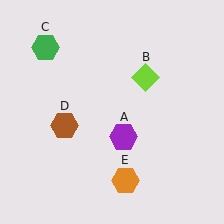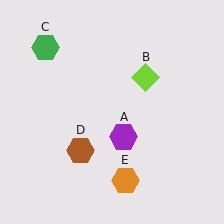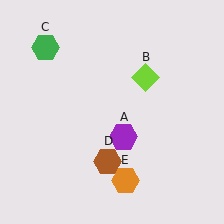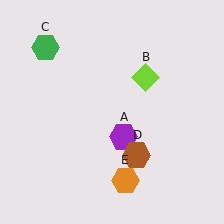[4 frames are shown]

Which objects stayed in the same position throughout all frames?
Purple hexagon (object A) and lime diamond (object B) and green hexagon (object C) and orange hexagon (object E) remained stationary.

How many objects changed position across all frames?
1 object changed position: brown hexagon (object D).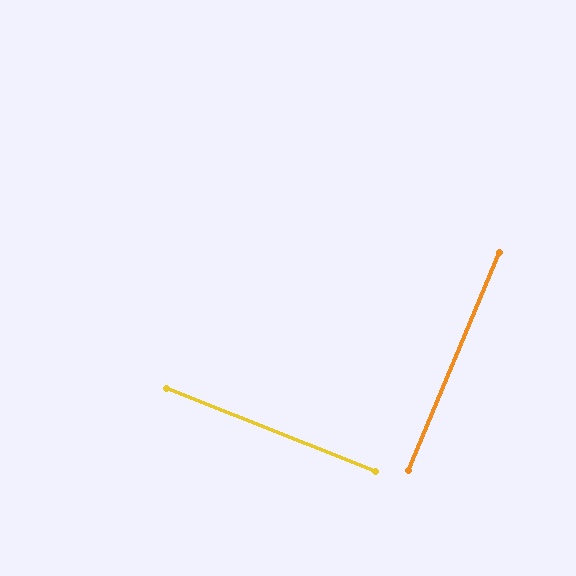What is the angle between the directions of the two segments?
Approximately 89 degrees.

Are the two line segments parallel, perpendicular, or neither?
Perpendicular — they meet at approximately 89°.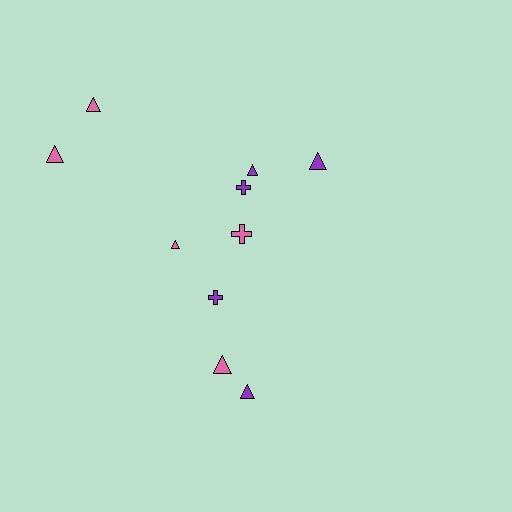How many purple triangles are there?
There are 3 purple triangles.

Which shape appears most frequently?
Triangle, with 7 objects.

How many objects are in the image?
There are 10 objects.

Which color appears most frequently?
Purple, with 5 objects.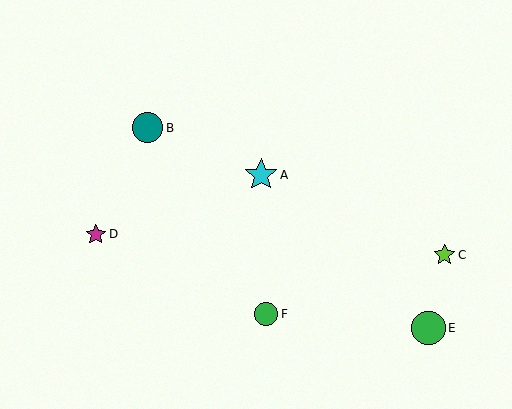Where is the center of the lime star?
The center of the lime star is at (444, 255).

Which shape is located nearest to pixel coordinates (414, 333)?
The green circle (labeled E) at (429, 328) is nearest to that location.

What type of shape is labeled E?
Shape E is a green circle.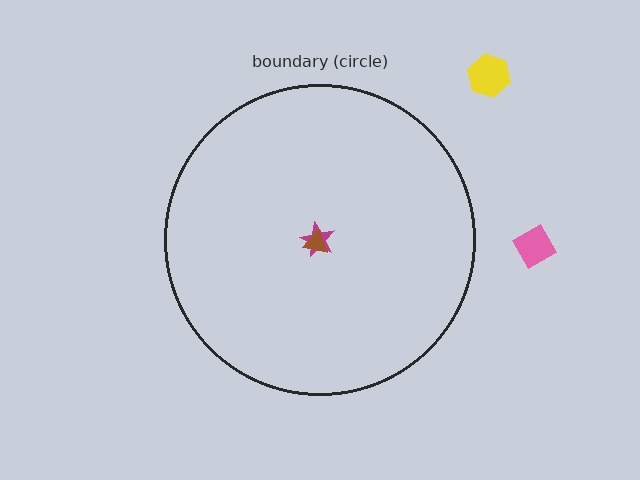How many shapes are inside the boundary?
2 inside, 2 outside.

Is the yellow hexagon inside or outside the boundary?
Outside.